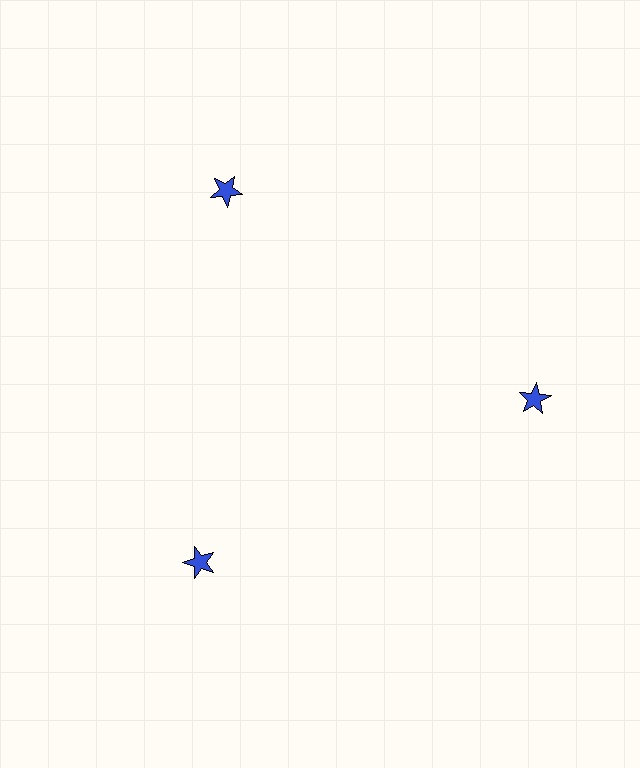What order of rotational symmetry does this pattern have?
This pattern has 3-fold rotational symmetry.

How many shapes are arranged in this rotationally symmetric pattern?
There are 3 shapes, arranged in 3 groups of 1.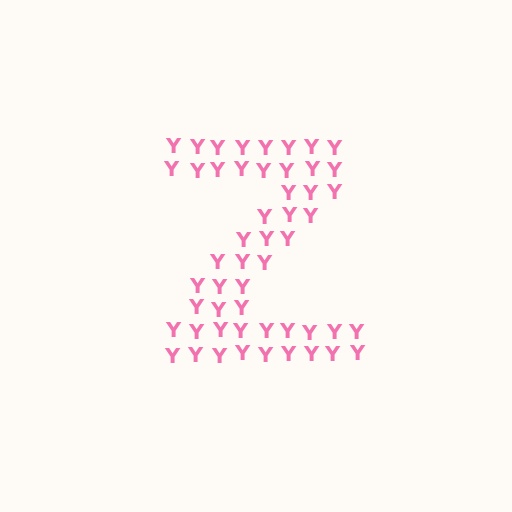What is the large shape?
The large shape is the letter Z.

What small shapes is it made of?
It is made of small letter Y's.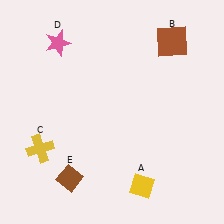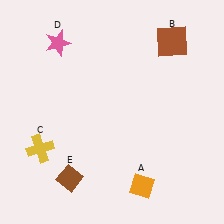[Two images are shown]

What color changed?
The diamond (A) changed from yellow in Image 1 to orange in Image 2.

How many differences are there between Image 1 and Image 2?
There is 1 difference between the two images.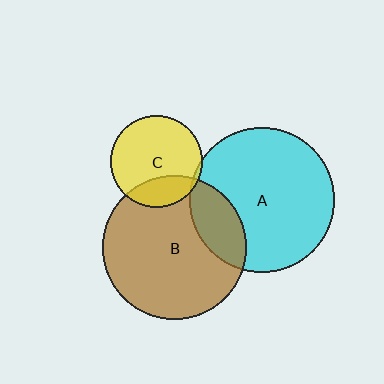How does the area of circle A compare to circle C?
Approximately 2.5 times.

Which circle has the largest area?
Circle B (brown).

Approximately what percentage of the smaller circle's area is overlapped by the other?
Approximately 5%.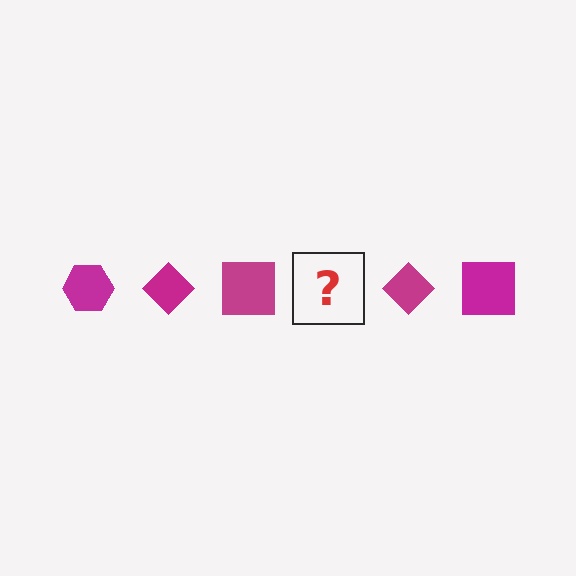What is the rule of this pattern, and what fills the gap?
The rule is that the pattern cycles through hexagon, diamond, square shapes in magenta. The gap should be filled with a magenta hexagon.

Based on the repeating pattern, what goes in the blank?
The blank should be a magenta hexagon.